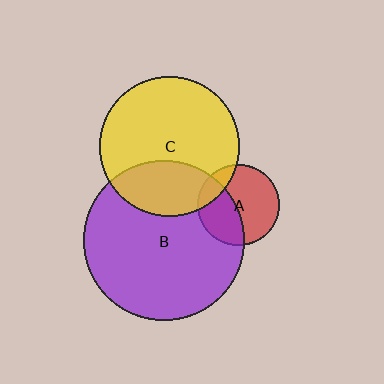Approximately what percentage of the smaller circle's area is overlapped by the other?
Approximately 15%.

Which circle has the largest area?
Circle B (purple).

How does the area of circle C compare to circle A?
Approximately 3.0 times.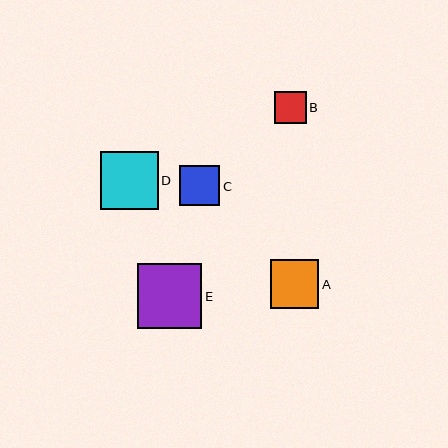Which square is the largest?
Square E is the largest with a size of approximately 64 pixels.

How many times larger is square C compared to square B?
Square C is approximately 1.3 times the size of square B.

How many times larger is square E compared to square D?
Square E is approximately 1.1 times the size of square D.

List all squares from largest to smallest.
From largest to smallest: E, D, A, C, B.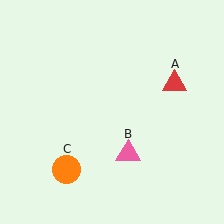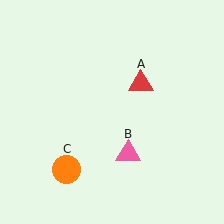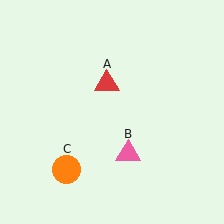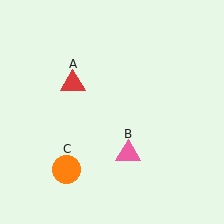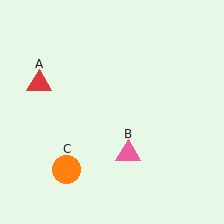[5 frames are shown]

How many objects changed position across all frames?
1 object changed position: red triangle (object A).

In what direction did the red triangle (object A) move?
The red triangle (object A) moved left.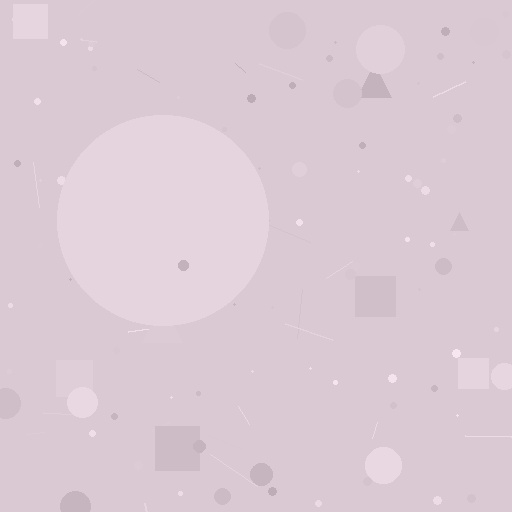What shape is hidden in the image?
A circle is hidden in the image.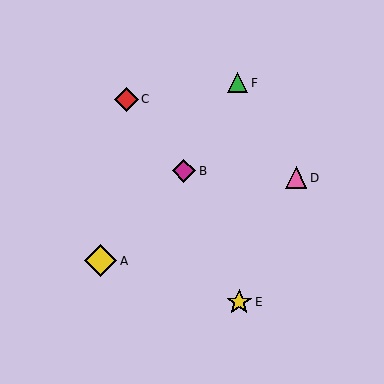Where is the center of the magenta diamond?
The center of the magenta diamond is at (184, 171).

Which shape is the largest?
The yellow diamond (labeled A) is the largest.